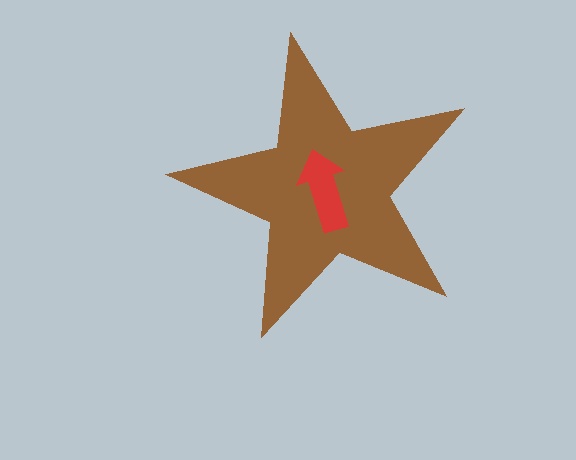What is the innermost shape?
The red arrow.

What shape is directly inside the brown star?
The red arrow.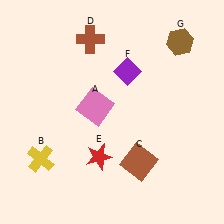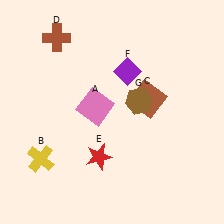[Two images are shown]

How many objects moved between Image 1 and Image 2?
3 objects moved between the two images.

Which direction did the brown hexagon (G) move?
The brown hexagon (G) moved down.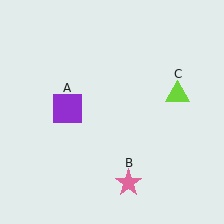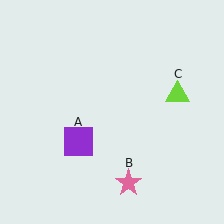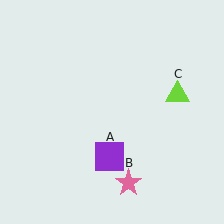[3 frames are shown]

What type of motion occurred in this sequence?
The purple square (object A) rotated counterclockwise around the center of the scene.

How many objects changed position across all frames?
1 object changed position: purple square (object A).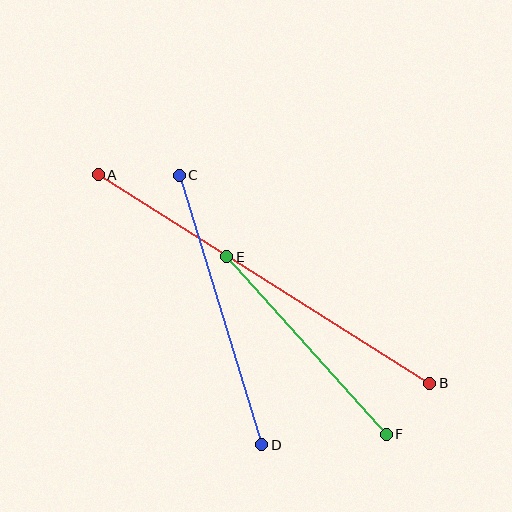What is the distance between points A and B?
The distance is approximately 392 pixels.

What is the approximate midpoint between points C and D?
The midpoint is at approximately (221, 310) pixels.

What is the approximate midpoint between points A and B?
The midpoint is at approximately (264, 279) pixels.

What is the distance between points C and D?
The distance is approximately 282 pixels.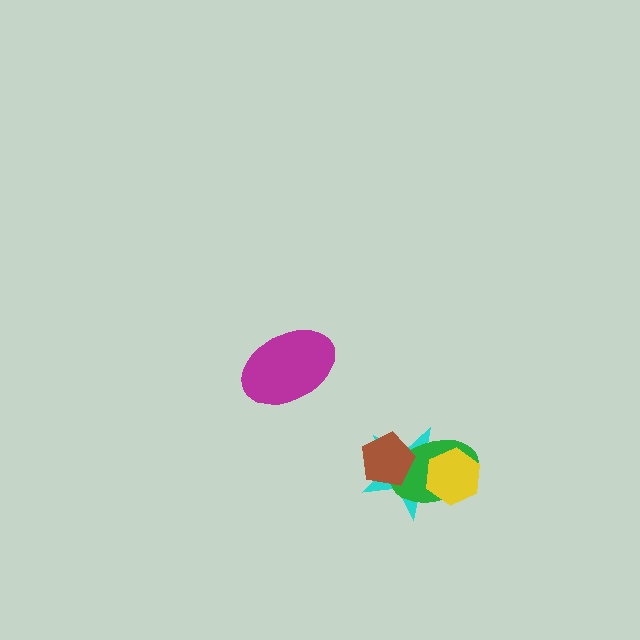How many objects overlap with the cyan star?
3 objects overlap with the cyan star.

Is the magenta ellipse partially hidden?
No, no other shape covers it.